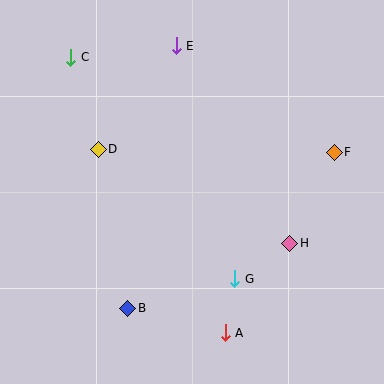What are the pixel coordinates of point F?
Point F is at (334, 152).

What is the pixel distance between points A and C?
The distance between A and C is 316 pixels.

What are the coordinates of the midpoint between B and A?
The midpoint between B and A is at (176, 320).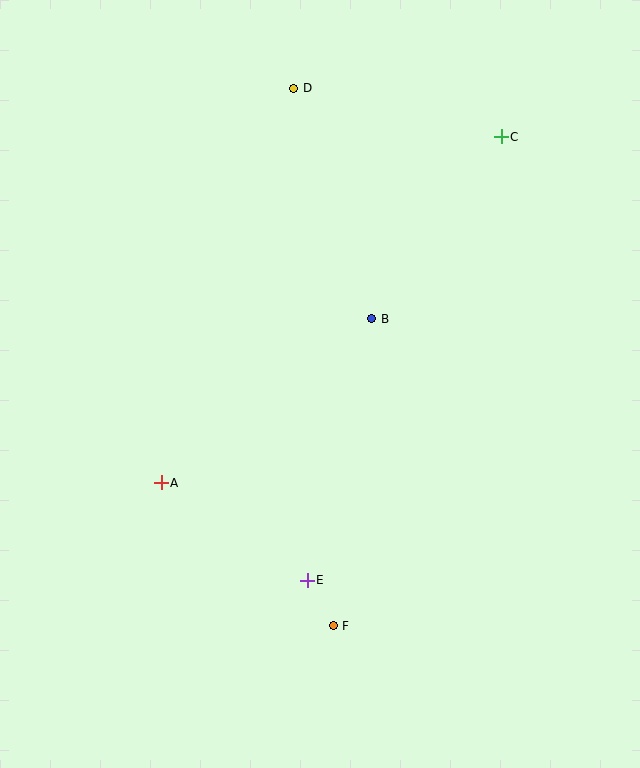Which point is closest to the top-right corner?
Point C is closest to the top-right corner.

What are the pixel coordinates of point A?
Point A is at (161, 483).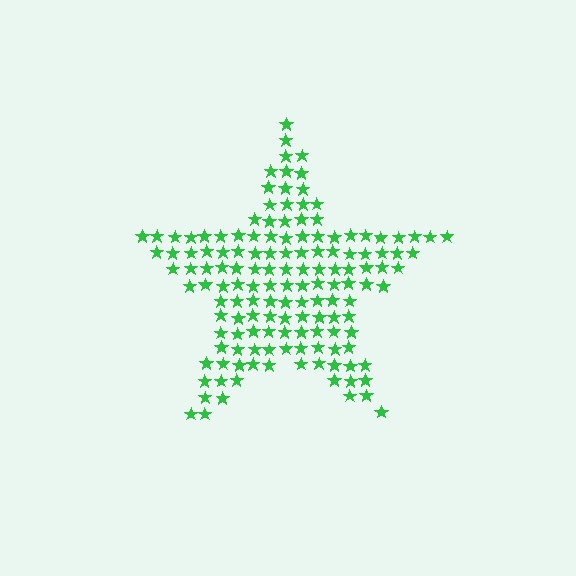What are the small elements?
The small elements are stars.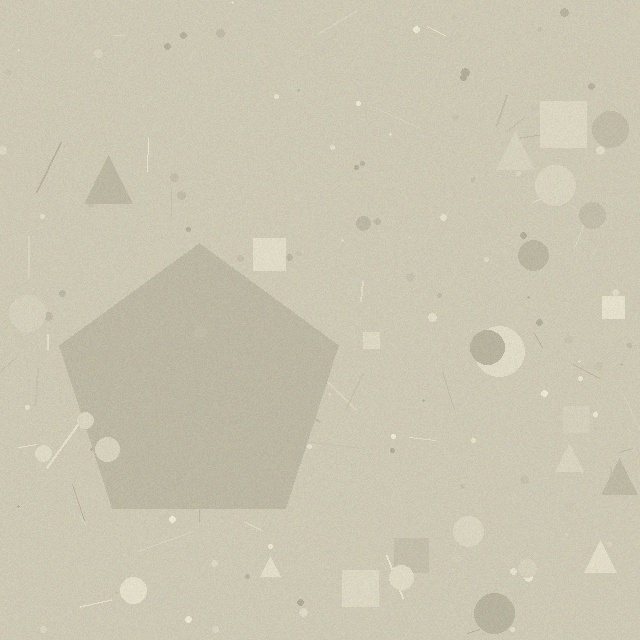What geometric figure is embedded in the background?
A pentagon is embedded in the background.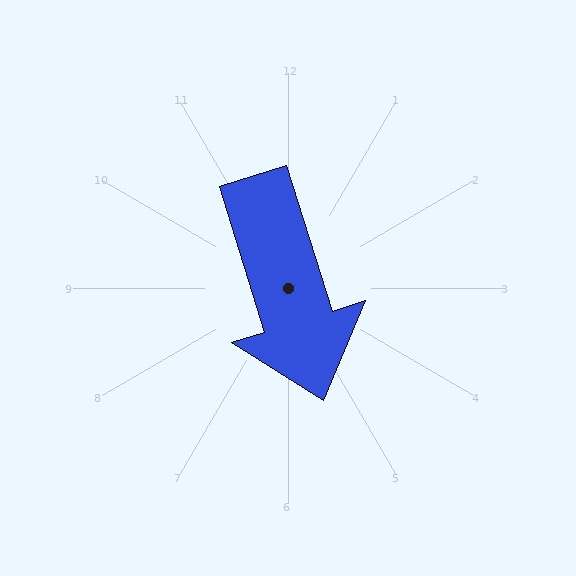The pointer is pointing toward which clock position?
Roughly 5 o'clock.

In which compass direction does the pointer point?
South.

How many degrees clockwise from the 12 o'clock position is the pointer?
Approximately 163 degrees.